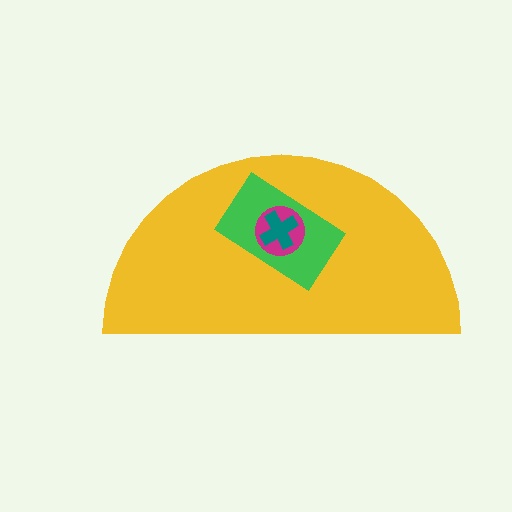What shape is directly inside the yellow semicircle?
The green rectangle.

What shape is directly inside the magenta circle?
The teal cross.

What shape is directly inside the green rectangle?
The magenta circle.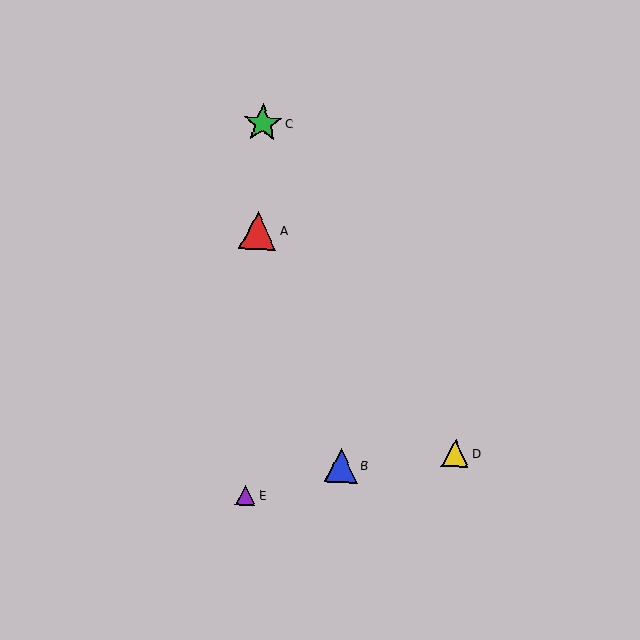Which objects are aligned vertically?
Objects A, C, E are aligned vertically.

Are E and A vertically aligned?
Yes, both are at x≈246.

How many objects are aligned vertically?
3 objects (A, C, E) are aligned vertically.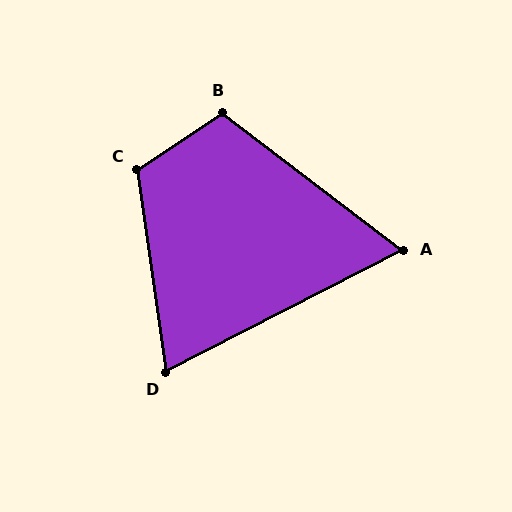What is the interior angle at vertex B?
Approximately 109 degrees (obtuse).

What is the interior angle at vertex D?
Approximately 71 degrees (acute).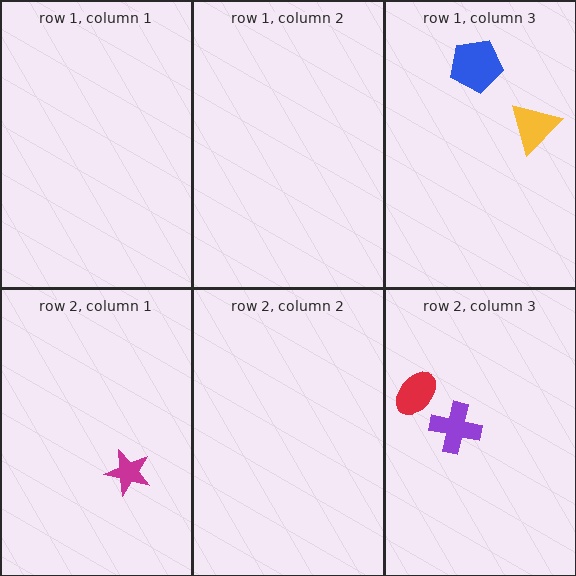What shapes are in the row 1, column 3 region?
The yellow triangle, the blue pentagon.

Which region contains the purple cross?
The row 2, column 3 region.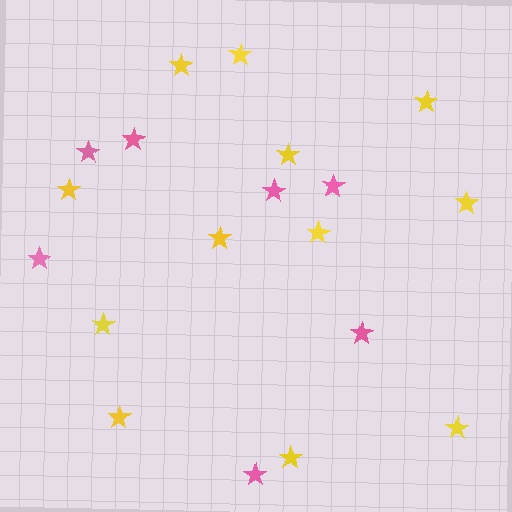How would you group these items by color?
There are 2 groups: one group of yellow stars (12) and one group of pink stars (7).